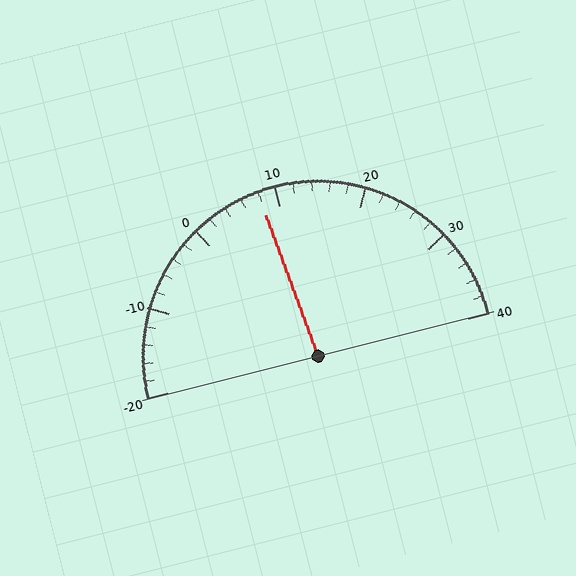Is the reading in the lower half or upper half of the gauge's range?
The reading is in the lower half of the range (-20 to 40).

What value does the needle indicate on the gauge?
The needle indicates approximately 8.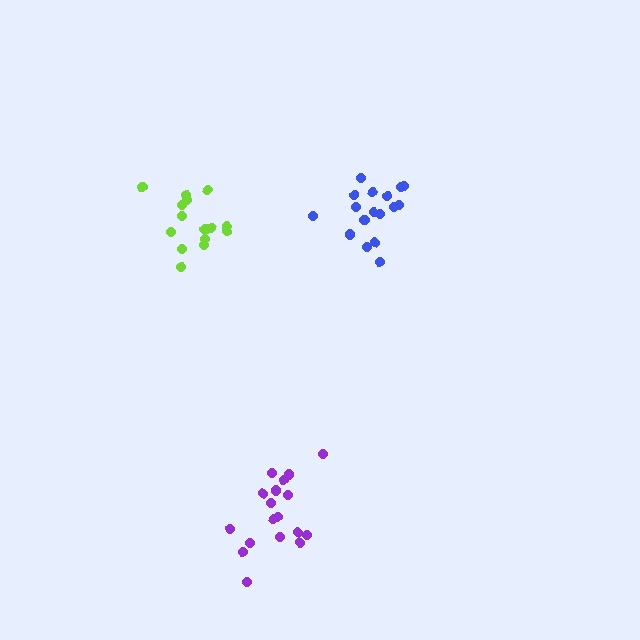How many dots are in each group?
Group 1: 17 dots, Group 2: 18 dots, Group 3: 16 dots (51 total).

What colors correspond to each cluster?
The clusters are colored: blue, purple, lime.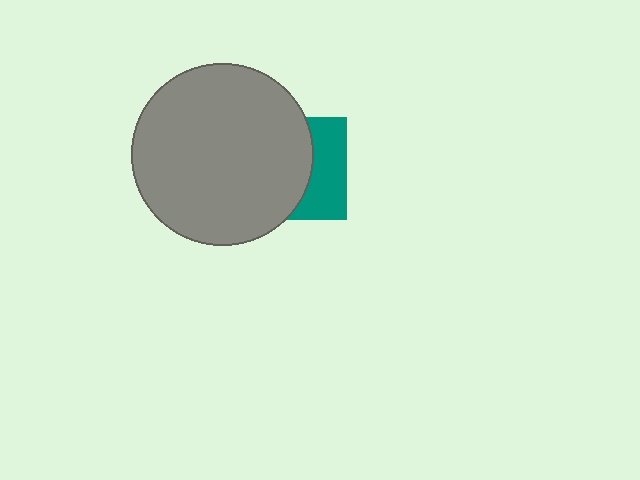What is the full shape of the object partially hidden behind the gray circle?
The partially hidden object is a teal square.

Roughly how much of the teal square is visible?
A small part of it is visible (roughly 38%).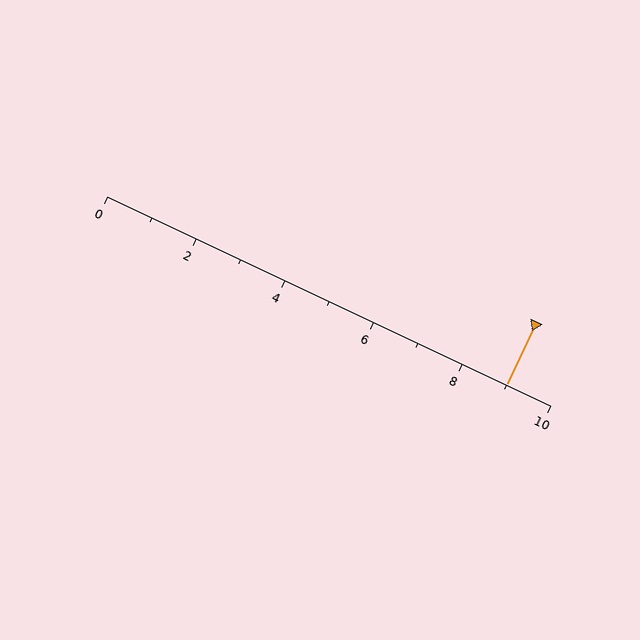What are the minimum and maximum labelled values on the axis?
The axis runs from 0 to 10.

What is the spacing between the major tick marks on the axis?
The major ticks are spaced 2 apart.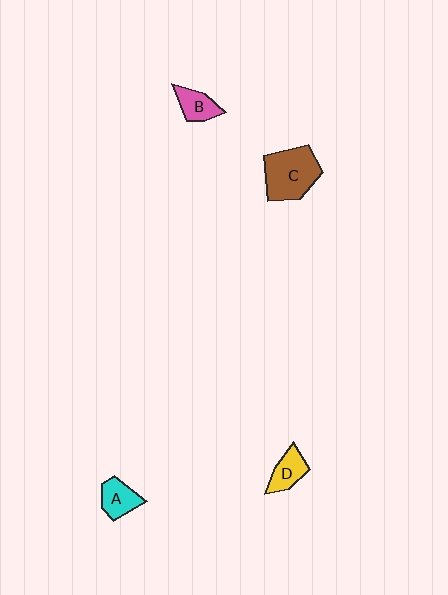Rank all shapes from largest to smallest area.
From largest to smallest: C (brown), A (cyan), D (yellow), B (pink).